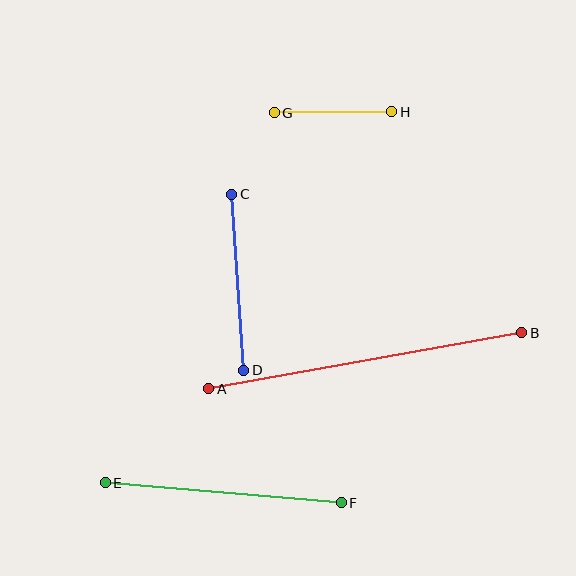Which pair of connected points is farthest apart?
Points A and B are farthest apart.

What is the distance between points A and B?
The distance is approximately 318 pixels.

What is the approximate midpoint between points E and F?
The midpoint is at approximately (223, 493) pixels.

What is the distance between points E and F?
The distance is approximately 237 pixels.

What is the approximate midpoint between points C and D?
The midpoint is at approximately (238, 282) pixels.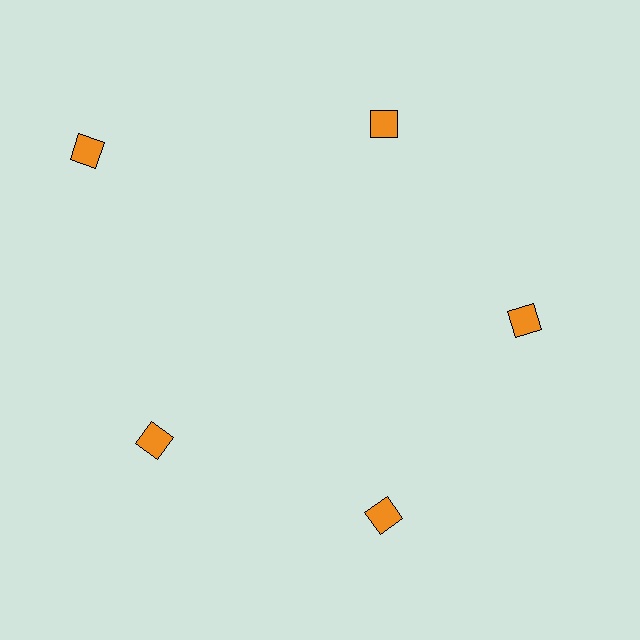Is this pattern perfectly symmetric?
No. The 5 orange diamonds are arranged in a ring, but one element near the 10 o'clock position is pushed outward from the center, breaking the 5-fold rotational symmetry.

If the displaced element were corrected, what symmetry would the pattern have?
It would have 5-fold rotational symmetry — the pattern would map onto itself every 72 degrees.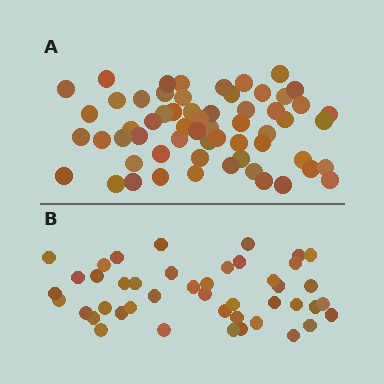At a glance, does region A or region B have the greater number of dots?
Region A (the top region) has more dots.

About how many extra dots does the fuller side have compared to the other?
Region A has approximately 15 more dots than region B.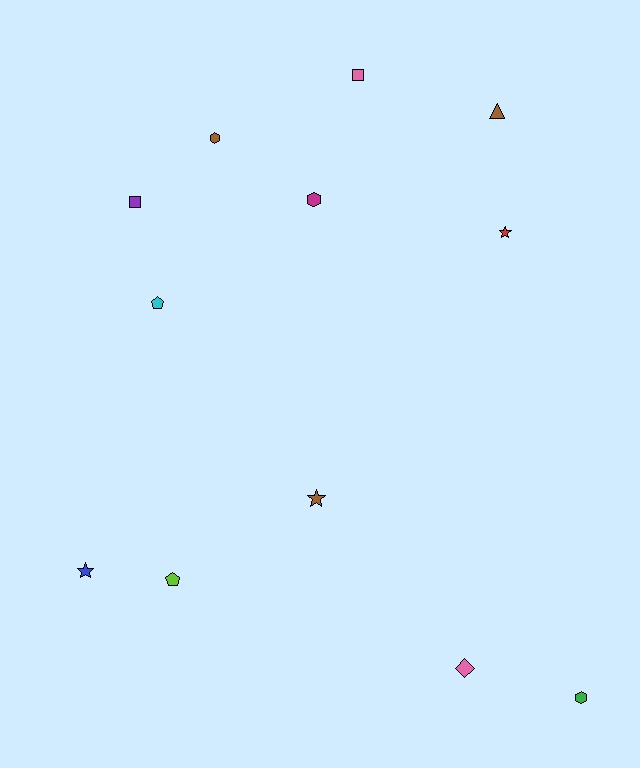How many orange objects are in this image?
There are no orange objects.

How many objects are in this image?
There are 12 objects.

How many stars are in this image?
There are 3 stars.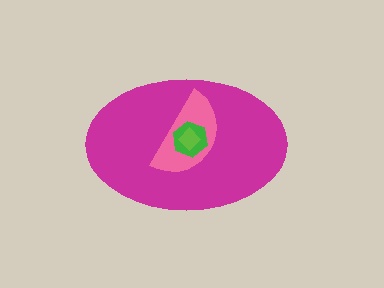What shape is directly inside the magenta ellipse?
The pink semicircle.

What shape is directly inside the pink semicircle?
The green hexagon.